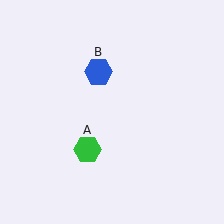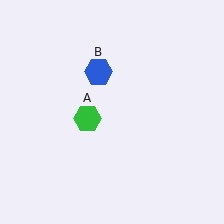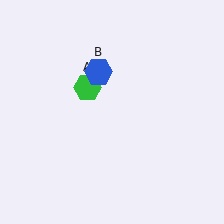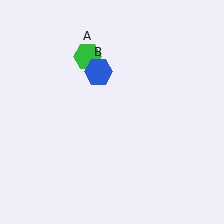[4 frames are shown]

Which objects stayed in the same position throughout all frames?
Blue hexagon (object B) remained stationary.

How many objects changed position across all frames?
1 object changed position: green hexagon (object A).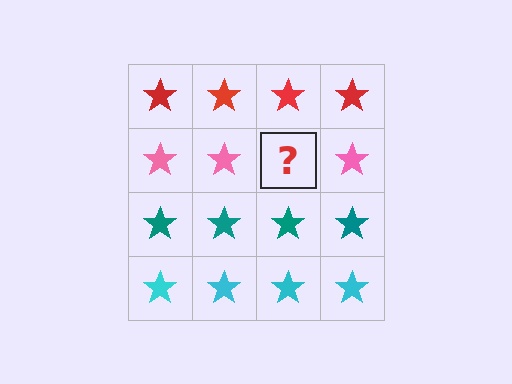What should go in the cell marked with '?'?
The missing cell should contain a pink star.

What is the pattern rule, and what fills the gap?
The rule is that each row has a consistent color. The gap should be filled with a pink star.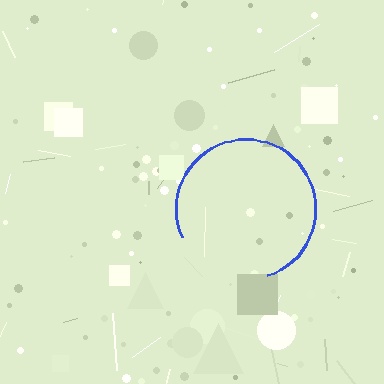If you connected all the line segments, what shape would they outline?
They would outline a circle.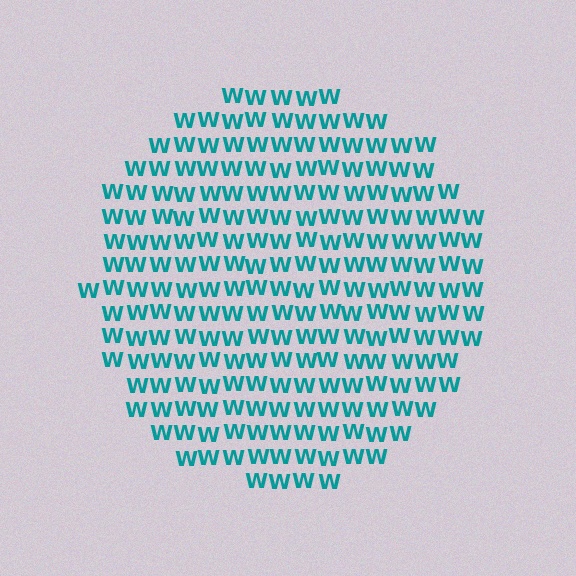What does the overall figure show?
The overall figure shows a circle.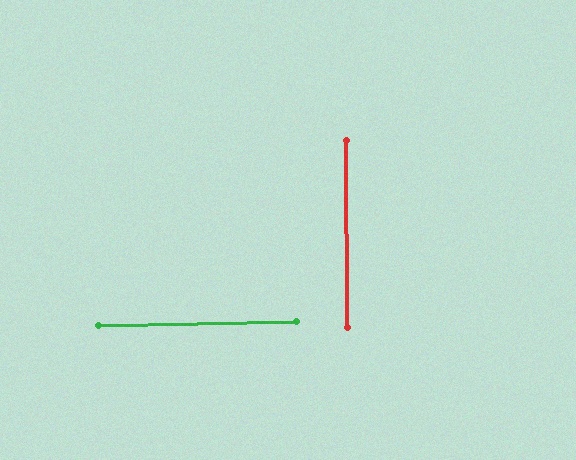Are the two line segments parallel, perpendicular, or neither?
Perpendicular — they meet at approximately 89°.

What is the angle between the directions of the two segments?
Approximately 89 degrees.